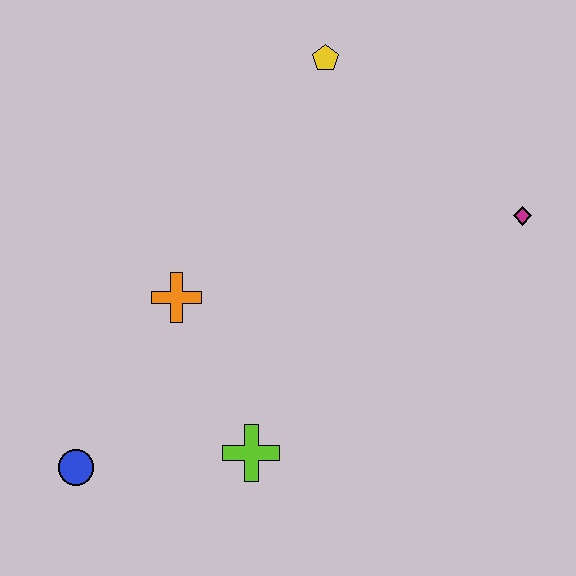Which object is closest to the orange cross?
The lime cross is closest to the orange cross.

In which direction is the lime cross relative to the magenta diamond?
The lime cross is to the left of the magenta diamond.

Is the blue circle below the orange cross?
Yes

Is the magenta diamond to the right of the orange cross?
Yes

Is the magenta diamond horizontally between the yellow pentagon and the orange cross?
No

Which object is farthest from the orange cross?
The magenta diamond is farthest from the orange cross.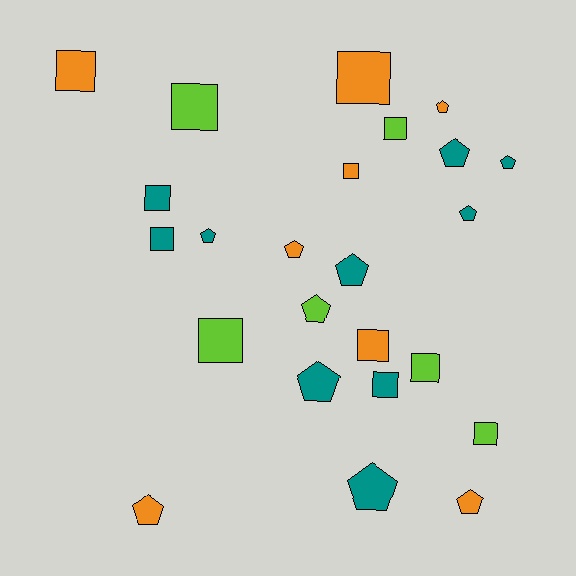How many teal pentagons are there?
There are 7 teal pentagons.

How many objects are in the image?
There are 24 objects.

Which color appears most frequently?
Teal, with 10 objects.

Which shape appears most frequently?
Pentagon, with 12 objects.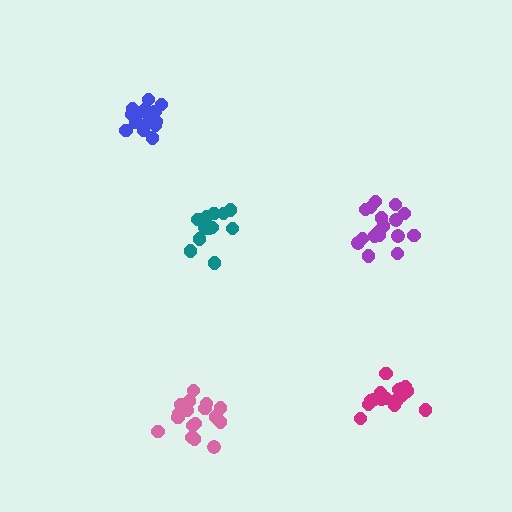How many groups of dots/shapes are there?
There are 5 groups.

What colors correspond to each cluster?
The clusters are colored: blue, purple, pink, teal, magenta.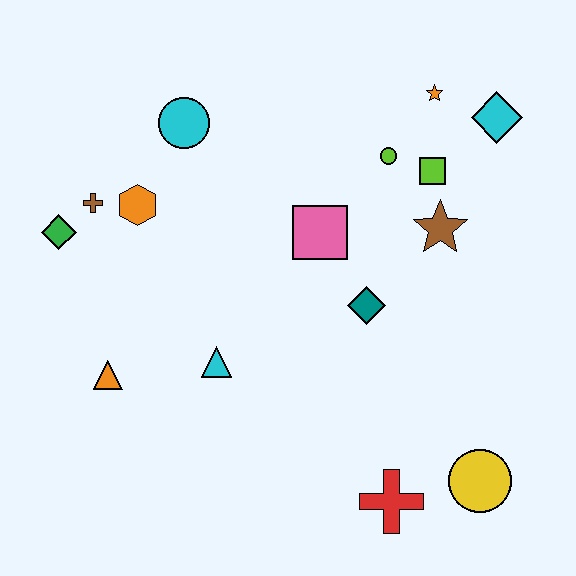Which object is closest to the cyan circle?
The orange hexagon is closest to the cyan circle.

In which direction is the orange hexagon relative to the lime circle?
The orange hexagon is to the left of the lime circle.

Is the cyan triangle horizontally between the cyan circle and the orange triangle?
No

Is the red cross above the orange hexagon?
No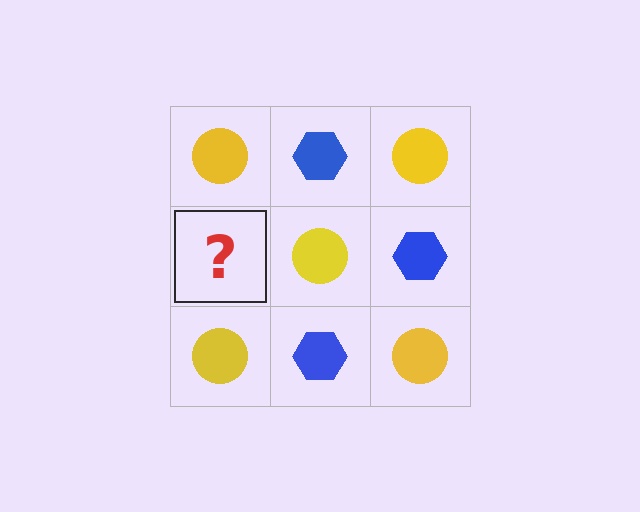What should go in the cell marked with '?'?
The missing cell should contain a blue hexagon.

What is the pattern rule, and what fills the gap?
The rule is that it alternates yellow circle and blue hexagon in a checkerboard pattern. The gap should be filled with a blue hexagon.